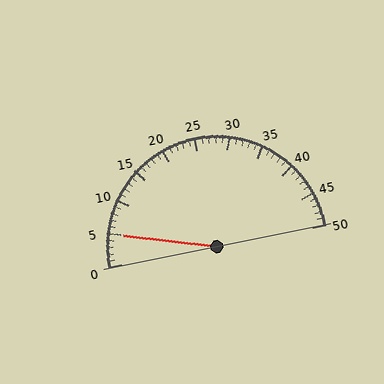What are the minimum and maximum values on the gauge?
The gauge ranges from 0 to 50.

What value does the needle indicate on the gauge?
The needle indicates approximately 5.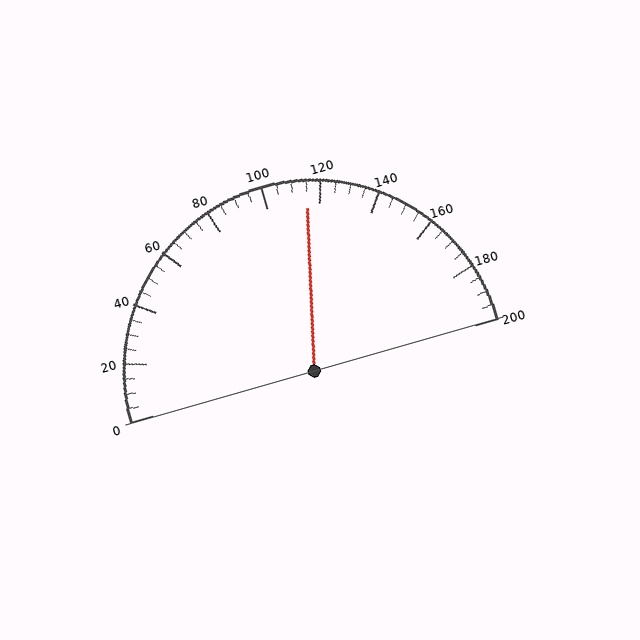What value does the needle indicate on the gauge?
The needle indicates approximately 115.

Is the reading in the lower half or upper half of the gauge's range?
The reading is in the upper half of the range (0 to 200).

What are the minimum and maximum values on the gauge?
The gauge ranges from 0 to 200.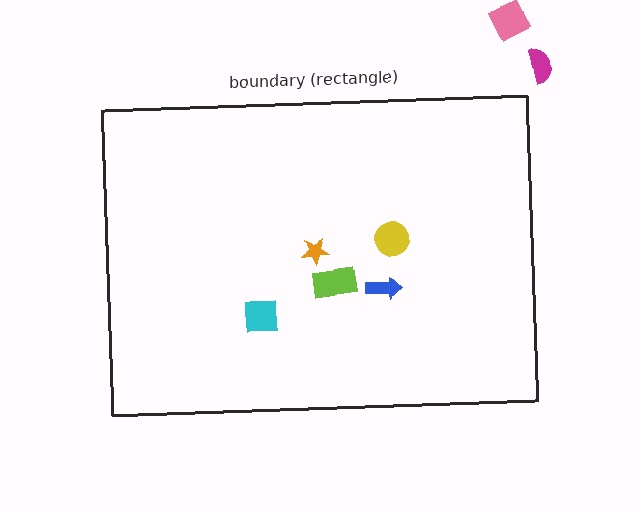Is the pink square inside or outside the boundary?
Outside.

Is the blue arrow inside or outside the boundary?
Inside.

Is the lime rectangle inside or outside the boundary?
Inside.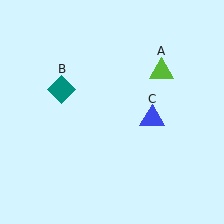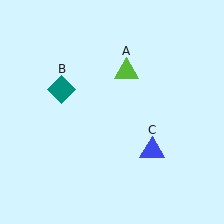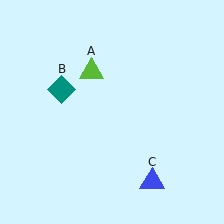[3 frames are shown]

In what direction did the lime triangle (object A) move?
The lime triangle (object A) moved left.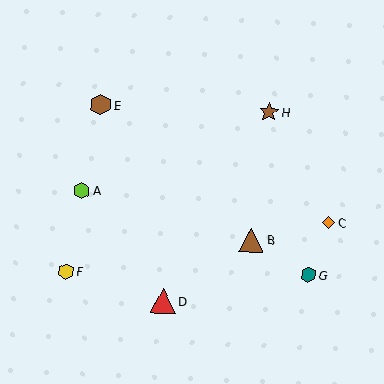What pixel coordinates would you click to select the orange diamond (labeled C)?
Click at (328, 222) to select the orange diamond C.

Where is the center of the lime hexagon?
The center of the lime hexagon is at (82, 191).